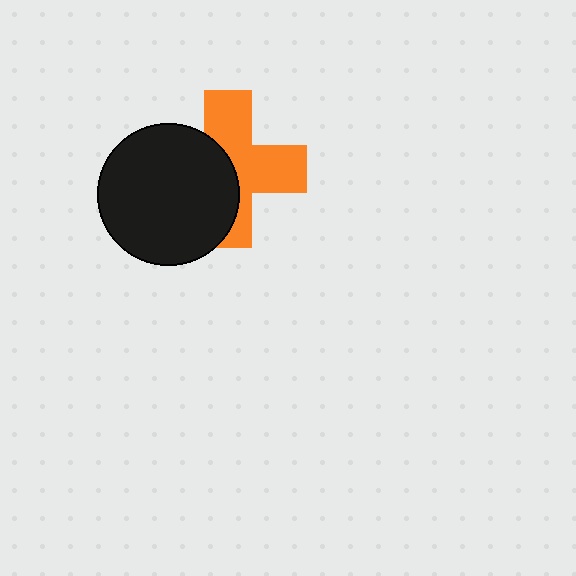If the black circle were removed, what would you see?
You would see the complete orange cross.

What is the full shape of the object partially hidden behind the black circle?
The partially hidden object is an orange cross.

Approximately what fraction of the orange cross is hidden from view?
Roughly 45% of the orange cross is hidden behind the black circle.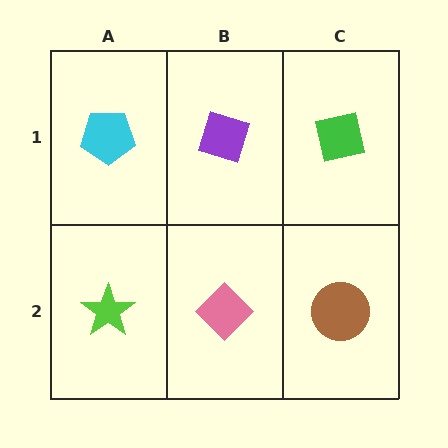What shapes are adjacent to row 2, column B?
A purple diamond (row 1, column B), a lime star (row 2, column A), a brown circle (row 2, column C).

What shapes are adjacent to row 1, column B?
A pink diamond (row 2, column B), a cyan pentagon (row 1, column A), a green square (row 1, column C).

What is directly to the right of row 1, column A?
A purple diamond.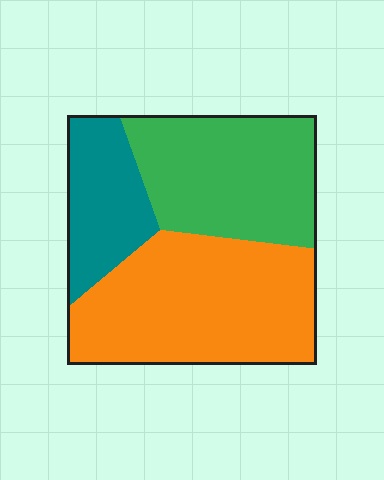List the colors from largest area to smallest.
From largest to smallest: orange, green, teal.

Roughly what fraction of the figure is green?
Green covers 35% of the figure.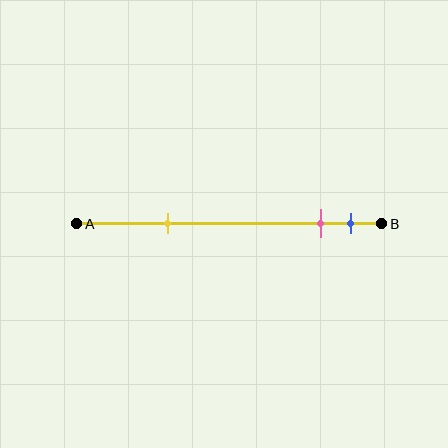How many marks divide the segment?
There are 3 marks dividing the segment.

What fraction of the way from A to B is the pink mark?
The pink mark is approximately 80% (0.8) of the way from A to B.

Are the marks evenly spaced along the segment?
No, the marks are not evenly spaced.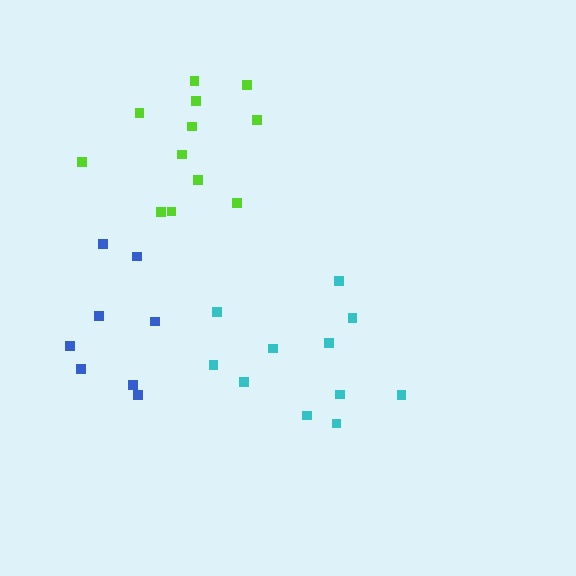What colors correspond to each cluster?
The clusters are colored: blue, lime, cyan.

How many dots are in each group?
Group 1: 8 dots, Group 2: 12 dots, Group 3: 11 dots (31 total).